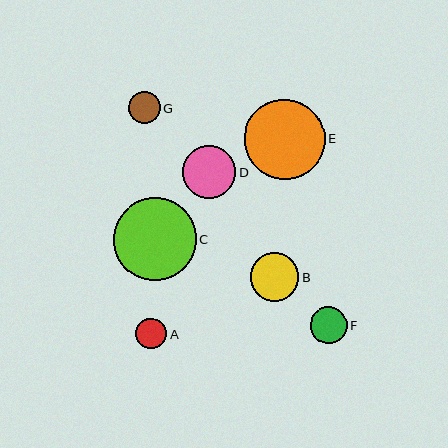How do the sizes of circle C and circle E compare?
Circle C and circle E are approximately the same size.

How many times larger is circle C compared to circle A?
Circle C is approximately 2.7 times the size of circle A.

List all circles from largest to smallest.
From largest to smallest: C, E, D, B, F, G, A.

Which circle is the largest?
Circle C is the largest with a size of approximately 83 pixels.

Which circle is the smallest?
Circle A is the smallest with a size of approximately 31 pixels.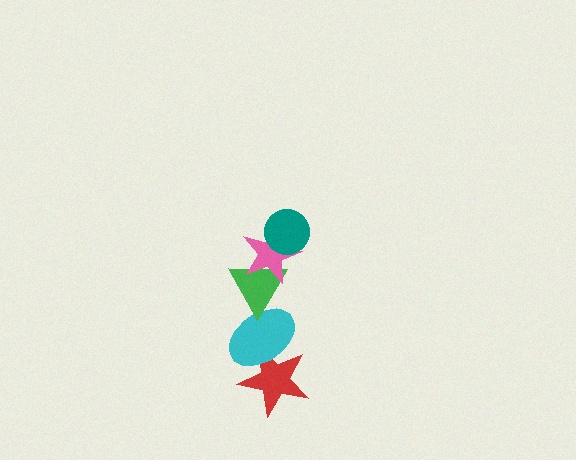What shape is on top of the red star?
The cyan ellipse is on top of the red star.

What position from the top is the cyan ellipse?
The cyan ellipse is 4th from the top.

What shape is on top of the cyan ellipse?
The green triangle is on top of the cyan ellipse.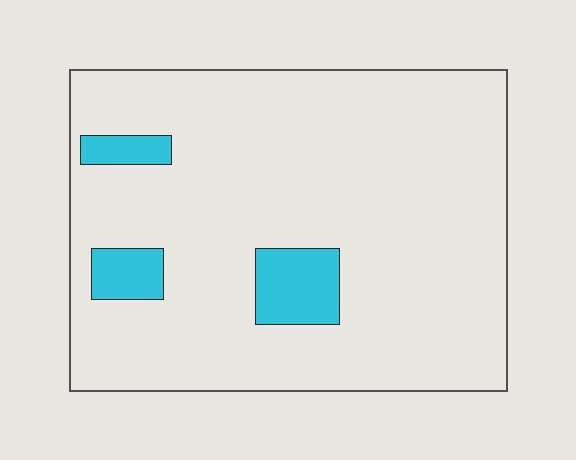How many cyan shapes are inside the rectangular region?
3.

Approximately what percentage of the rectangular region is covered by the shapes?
Approximately 10%.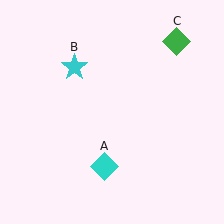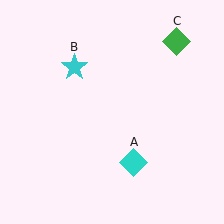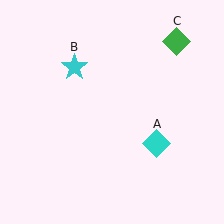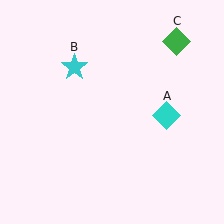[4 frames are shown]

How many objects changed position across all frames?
1 object changed position: cyan diamond (object A).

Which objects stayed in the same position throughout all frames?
Cyan star (object B) and green diamond (object C) remained stationary.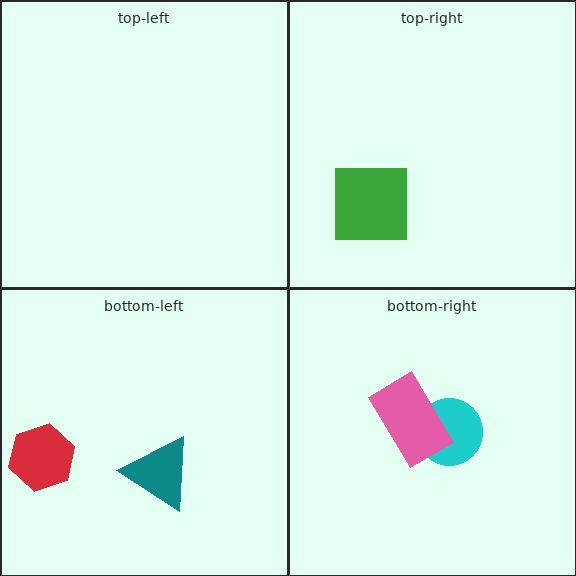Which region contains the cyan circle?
The bottom-right region.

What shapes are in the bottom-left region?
The teal triangle, the red hexagon.